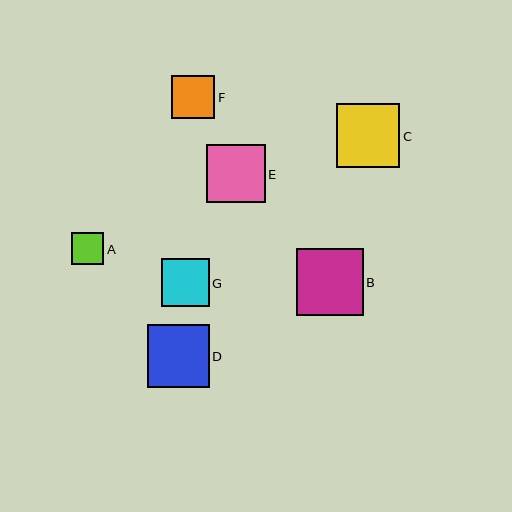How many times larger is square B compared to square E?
Square B is approximately 1.1 times the size of square E.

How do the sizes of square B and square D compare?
Square B and square D are approximately the same size.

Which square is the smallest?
Square A is the smallest with a size of approximately 32 pixels.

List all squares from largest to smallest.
From largest to smallest: B, C, D, E, G, F, A.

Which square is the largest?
Square B is the largest with a size of approximately 67 pixels.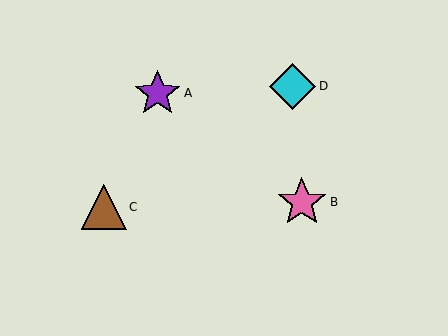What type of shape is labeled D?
Shape D is a cyan diamond.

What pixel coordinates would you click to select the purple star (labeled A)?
Click at (158, 93) to select the purple star A.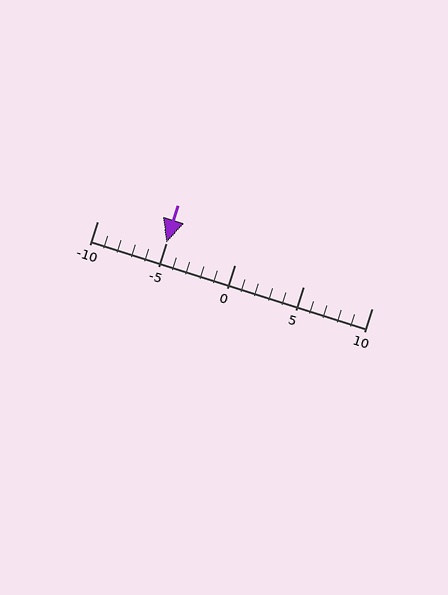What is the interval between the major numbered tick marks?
The major tick marks are spaced 5 units apart.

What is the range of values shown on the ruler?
The ruler shows values from -10 to 10.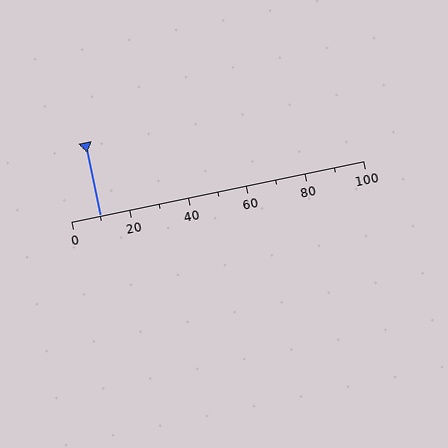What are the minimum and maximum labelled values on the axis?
The axis runs from 0 to 100.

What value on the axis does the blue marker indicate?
The marker indicates approximately 10.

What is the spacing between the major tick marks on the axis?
The major ticks are spaced 20 apart.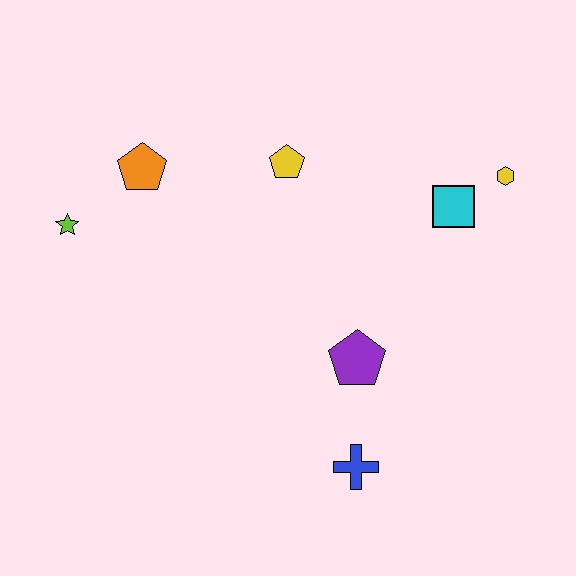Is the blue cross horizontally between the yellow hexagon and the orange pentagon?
Yes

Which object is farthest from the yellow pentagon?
The blue cross is farthest from the yellow pentagon.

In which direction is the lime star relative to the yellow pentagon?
The lime star is to the left of the yellow pentagon.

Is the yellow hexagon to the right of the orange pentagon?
Yes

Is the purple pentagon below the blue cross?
No